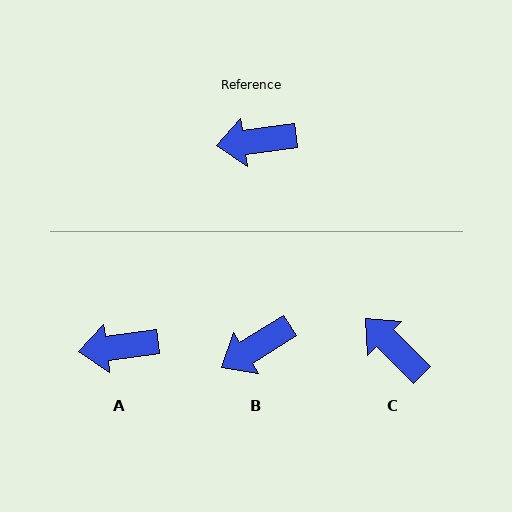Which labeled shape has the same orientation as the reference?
A.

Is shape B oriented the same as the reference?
No, it is off by about 24 degrees.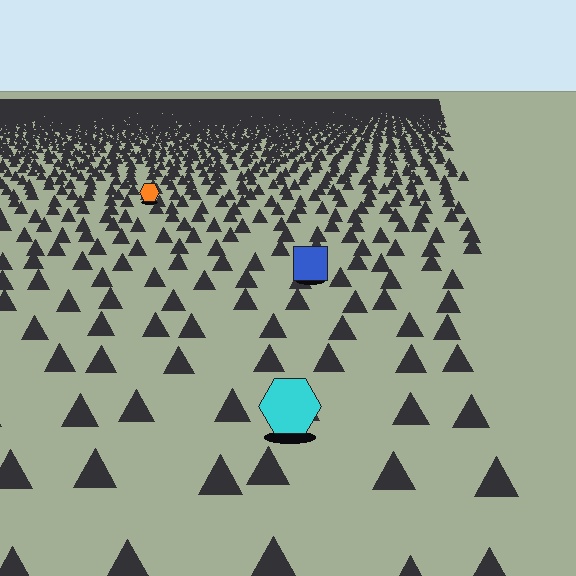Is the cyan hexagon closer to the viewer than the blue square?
Yes. The cyan hexagon is closer — you can tell from the texture gradient: the ground texture is coarser near it.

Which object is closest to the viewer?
The cyan hexagon is closest. The texture marks near it are larger and more spread out.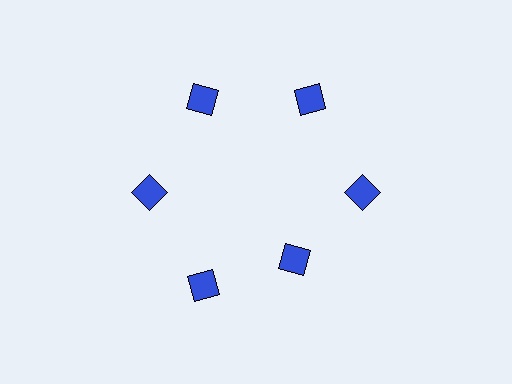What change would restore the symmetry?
The symmetry would be restored by moving it outward, back onto the ring so that all 6 diamonds sit at equal angles and equal distance from the center.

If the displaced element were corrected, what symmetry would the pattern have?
It would have 6-fold rotational symmetry — the pattern would map onto itself every 60 degrees.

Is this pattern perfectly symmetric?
No. The 6 blue diamonds are arranged in a ring, but one element near the 5 o'clock position is pulled inward toward the center, breaking the 6-fold rotational symmetry.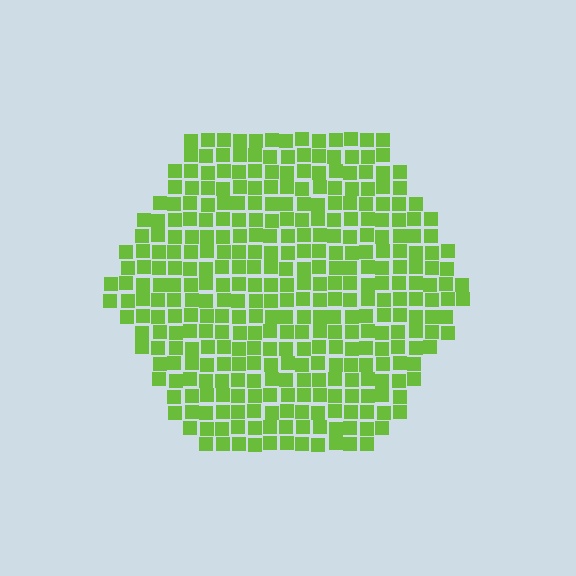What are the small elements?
The small elements are squares.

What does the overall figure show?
The overall figure shows a hexagon.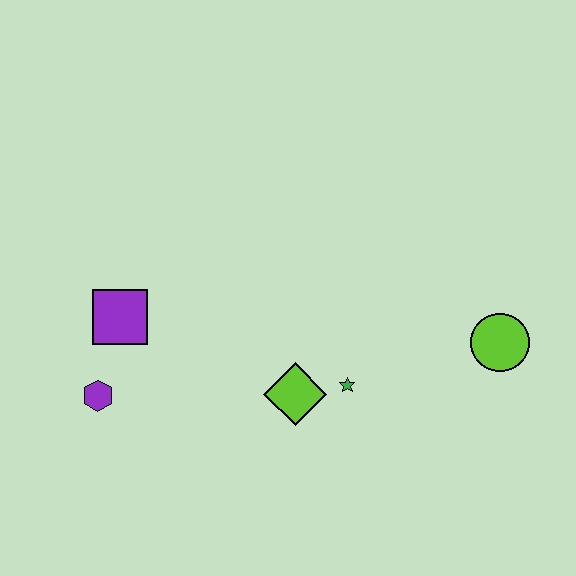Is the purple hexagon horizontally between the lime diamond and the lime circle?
No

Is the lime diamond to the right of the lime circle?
No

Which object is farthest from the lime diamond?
The lime circle is farthest from the lime diamond.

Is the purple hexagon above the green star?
No